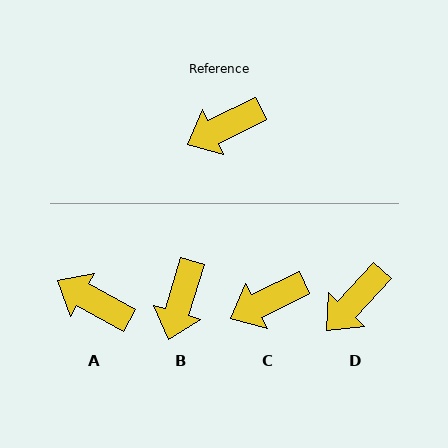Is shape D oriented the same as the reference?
No, it is off by about 21 degrees.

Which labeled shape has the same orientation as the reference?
C.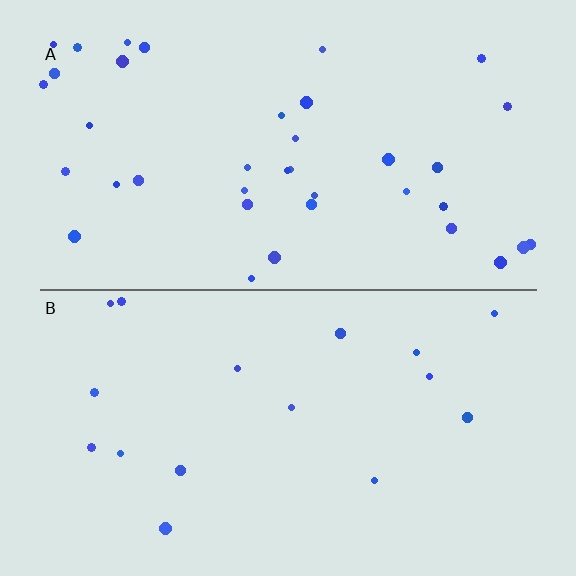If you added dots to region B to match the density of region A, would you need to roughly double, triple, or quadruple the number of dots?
Approximately double.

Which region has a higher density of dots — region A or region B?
A (the top).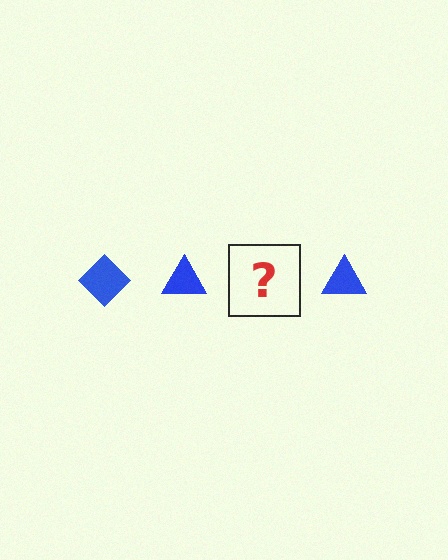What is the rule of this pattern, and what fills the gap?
The rule is that the pattern cycles through diamond, triangle shapes in blue. The gap should be filled with a blue diamond.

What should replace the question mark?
The question mark should be replaced with a blue diamond.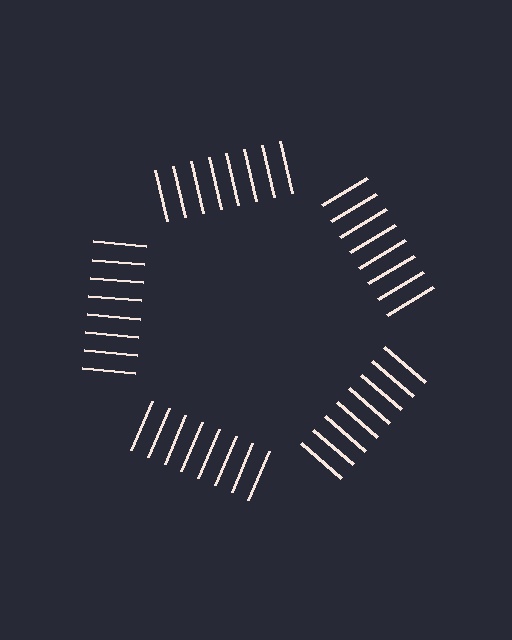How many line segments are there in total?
40 — 8 along each of the 5 edges.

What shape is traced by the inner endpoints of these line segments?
An illusory pentagon — the line segments terminate on its edges but no continuous stroke is drawn.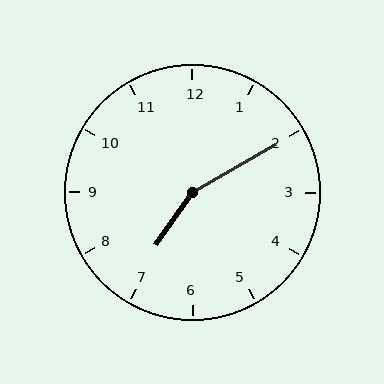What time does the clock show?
7:10.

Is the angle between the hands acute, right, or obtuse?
It is obtuse.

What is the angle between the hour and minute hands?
Approximately 155 degrees.